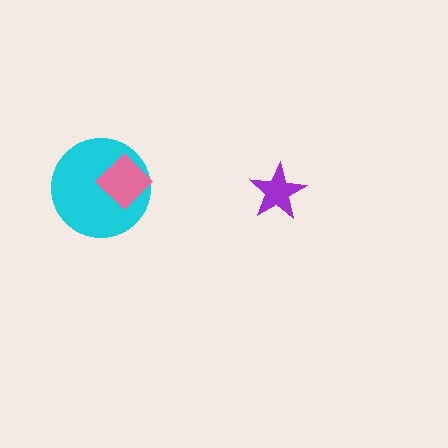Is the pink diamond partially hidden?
No, no other shape covers it.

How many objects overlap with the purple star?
0 objects overlap with the purple star.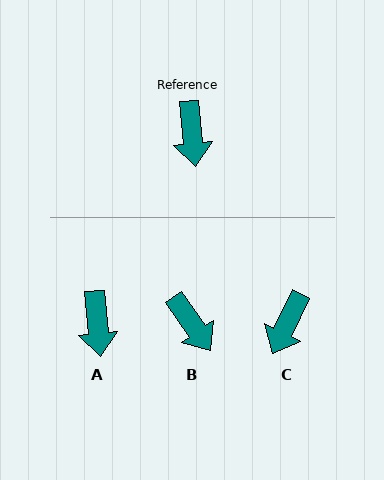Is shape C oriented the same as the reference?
No, it is off by about 31 degrees.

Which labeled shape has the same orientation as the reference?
A.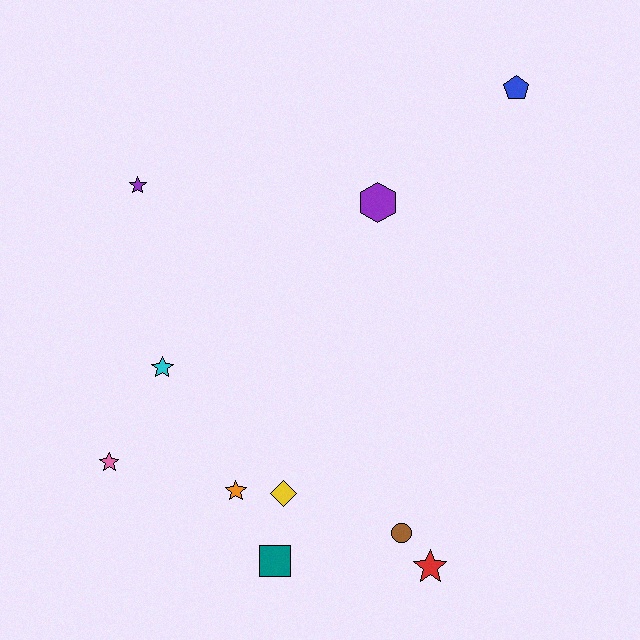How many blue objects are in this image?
There is 1 blue object.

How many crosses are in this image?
There are no crosses.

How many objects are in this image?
There are 10 objects.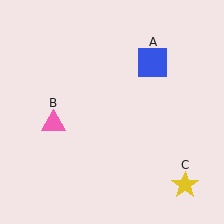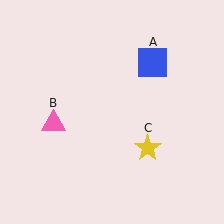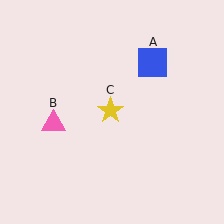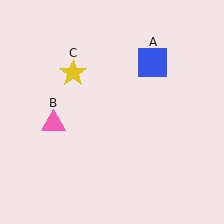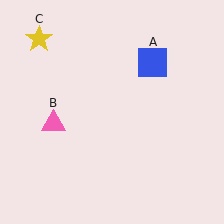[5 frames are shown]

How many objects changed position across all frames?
1 object changed position: yellow star (object C).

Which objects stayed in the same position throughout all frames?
Blue square (object A) and pink triangle (object B) remained stationary.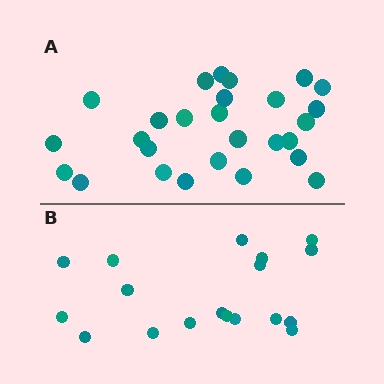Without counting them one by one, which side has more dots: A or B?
Region A (the top region) has more dots.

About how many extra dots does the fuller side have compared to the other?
Region A has roughly 8 or so more dots than region B.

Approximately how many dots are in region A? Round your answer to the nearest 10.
About 30 dots. (The exact count is 27, which rounds to 30.)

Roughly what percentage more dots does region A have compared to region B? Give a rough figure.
About 50% more.